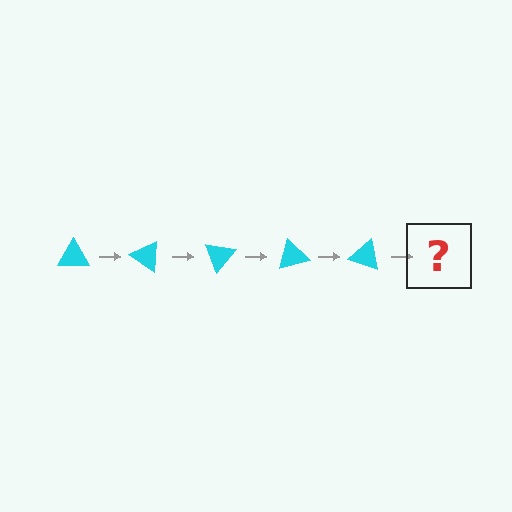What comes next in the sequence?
The next element should be a cyan triangle rotated 175 degrees.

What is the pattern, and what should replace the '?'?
The pattern is that the triangle rotates 35 degrees each step. The '?' should be a cyan triangle rotated 175 degrees.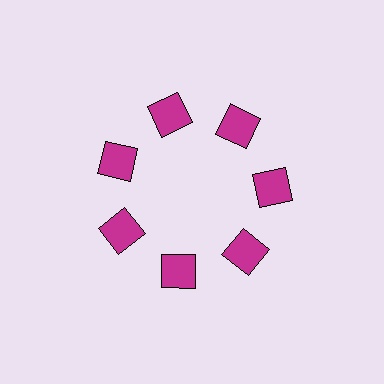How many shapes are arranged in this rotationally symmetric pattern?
There are 7 shapes, arranged in 7 groups of 1.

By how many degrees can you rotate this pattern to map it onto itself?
The pattern maps onto itself every 51 degrees of rotation.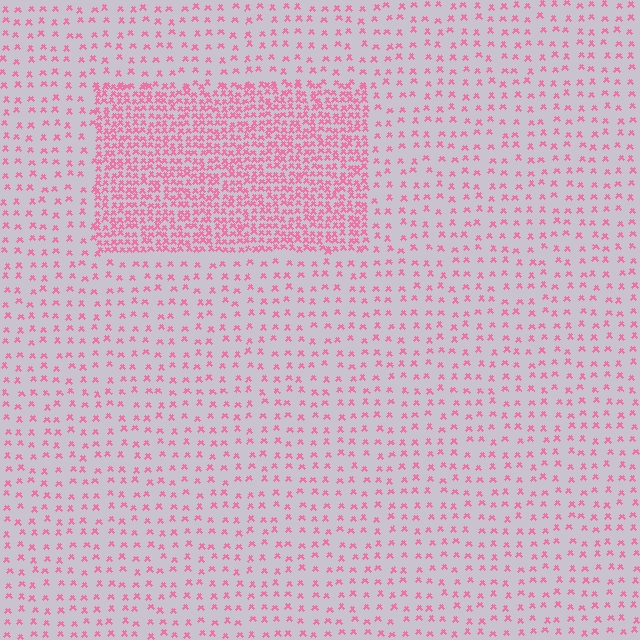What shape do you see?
I see a rectangle.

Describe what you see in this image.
The image contains small pink elements arranged at two different densities. A rectangle-shaped region is visible where the elements are more densely packed than the surrounding area.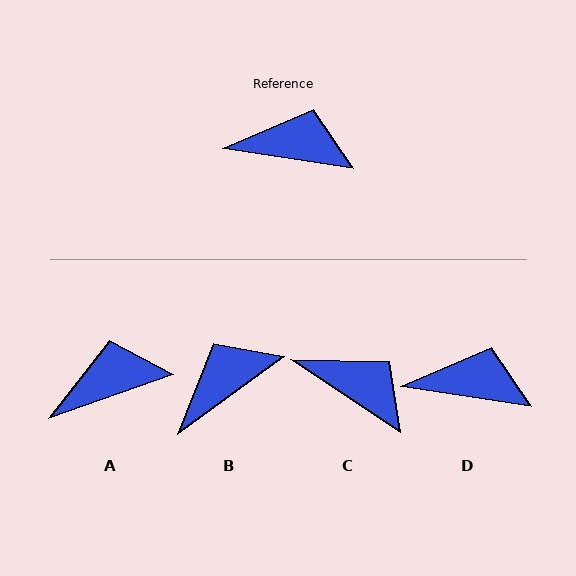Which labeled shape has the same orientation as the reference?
D.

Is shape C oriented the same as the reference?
No, it is off by about 25 degrees.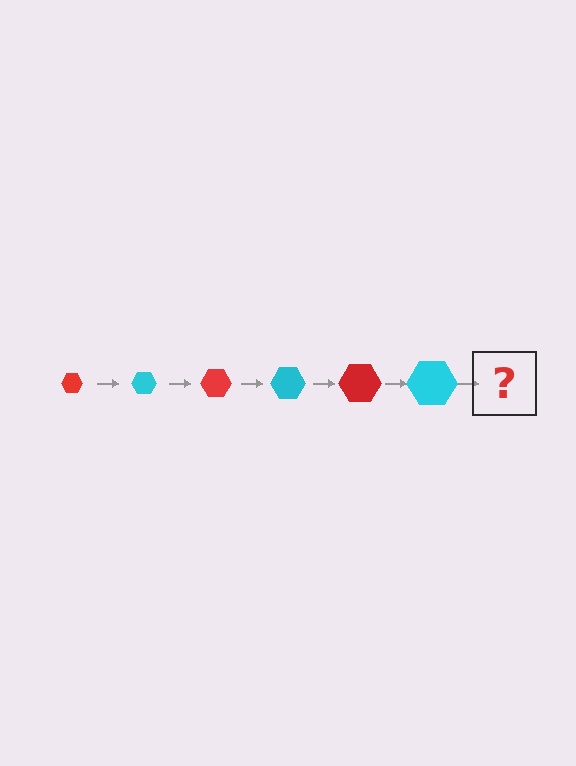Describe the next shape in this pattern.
It should be a red hexagon, larger than the previous one.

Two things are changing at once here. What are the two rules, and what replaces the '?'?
The two rules are that the hexagon grows larger each step and the color cycles through red and cyan. The '?' should be a red hexagon, larger than the previous one.